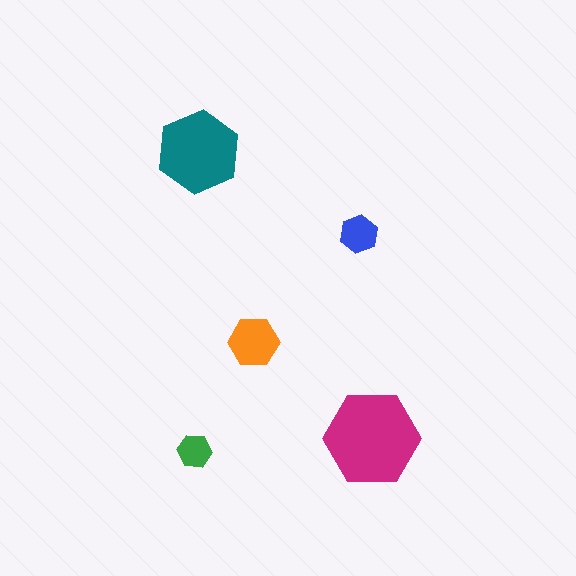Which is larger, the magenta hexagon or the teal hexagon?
The magenta one.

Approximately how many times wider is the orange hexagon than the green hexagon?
About 1.5 times wider.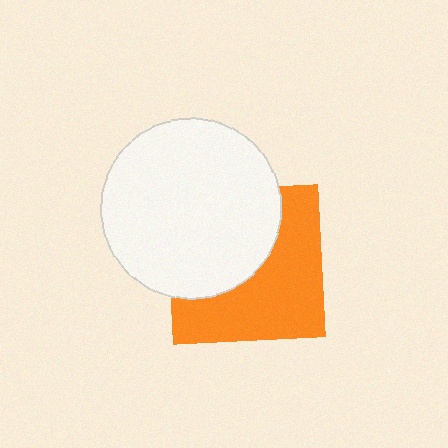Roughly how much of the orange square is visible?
About half of it is visible (roughly 54%).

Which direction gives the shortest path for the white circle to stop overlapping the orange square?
Moving toward the upper-left gives the shortest separation.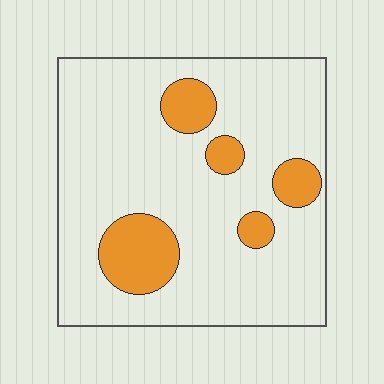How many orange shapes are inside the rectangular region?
5.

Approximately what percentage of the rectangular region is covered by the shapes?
Approximately 15%.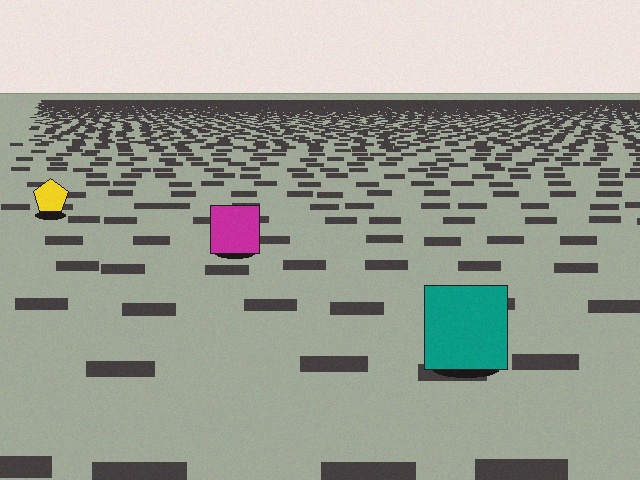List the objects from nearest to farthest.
From nearest to farthest: the teal square, the magenta square, the yellow pentagon.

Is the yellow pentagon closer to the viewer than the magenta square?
No. The magenta square is closer — you can tell from the texture gradient: the ground texture is coarser near it.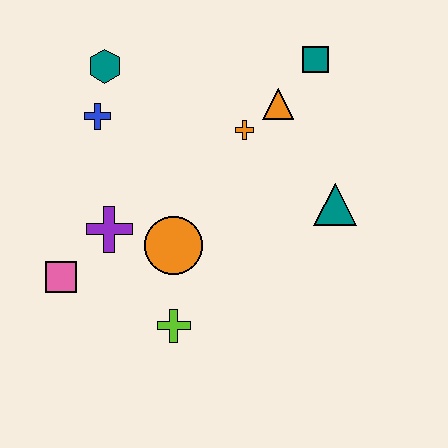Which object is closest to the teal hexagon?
The blue cross is closest to the teal hexagon.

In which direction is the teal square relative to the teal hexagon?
The teal square is to the right of the teal hexagon.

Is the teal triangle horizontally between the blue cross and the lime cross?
No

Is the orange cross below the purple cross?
No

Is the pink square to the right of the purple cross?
No